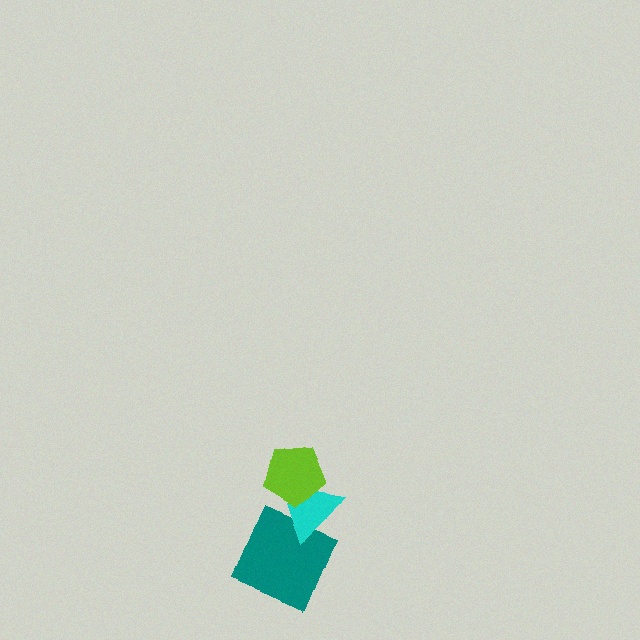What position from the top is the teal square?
The teal square is 3rd from the top.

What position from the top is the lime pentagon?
The lime pentagon is 1st from the top.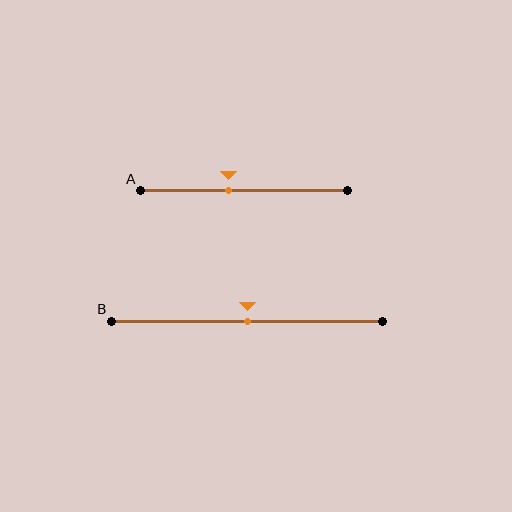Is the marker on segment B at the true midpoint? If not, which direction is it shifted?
Yes, the marker on segment B is at the true midpoint.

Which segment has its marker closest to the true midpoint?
Segment B has its marker closest to the true midpoint.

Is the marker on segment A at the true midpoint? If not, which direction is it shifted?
No, the marker on segment A is shifted to the left by about 7% of the segment length.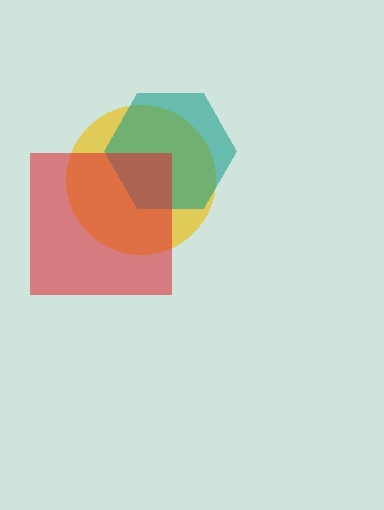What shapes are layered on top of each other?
The layered shapes are: a yellow circle, a teal hexagon, a red square.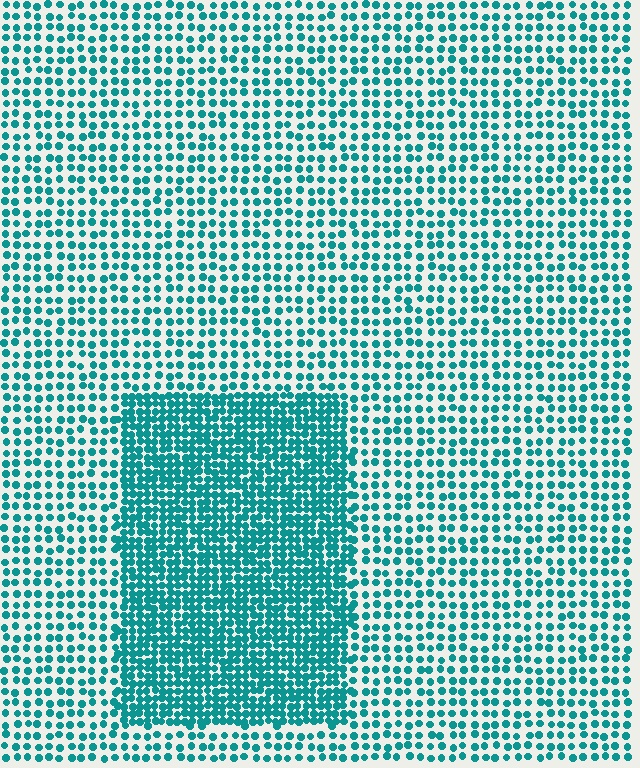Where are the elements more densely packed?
The elements are more densely packed inside the rectangle boundary.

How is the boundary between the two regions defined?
The boundary is defined by a change in element density (approximately 2.1x ratio). All elements are the same color, size, and shape.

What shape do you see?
I see a rectangle.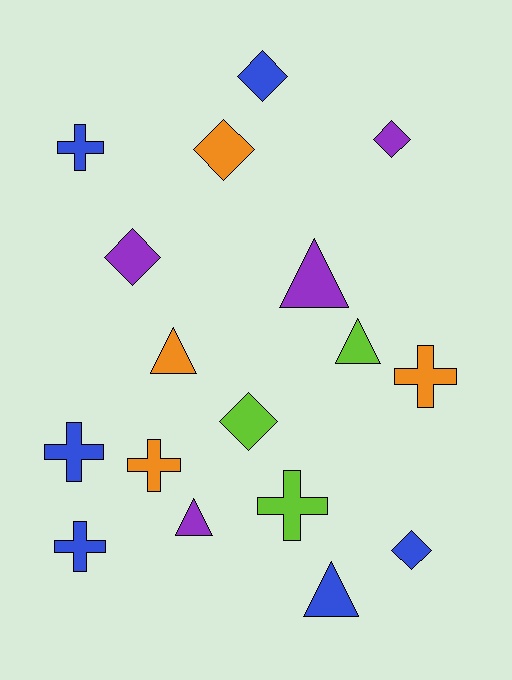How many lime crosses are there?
There is 1 lime cross.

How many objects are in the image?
There are 17 objects.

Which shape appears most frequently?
Cross, with 6 objects.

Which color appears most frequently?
Blue, with 6 objects.